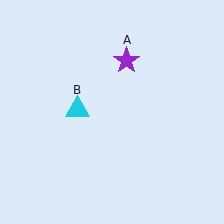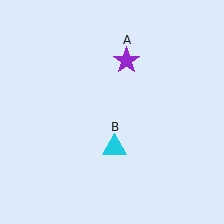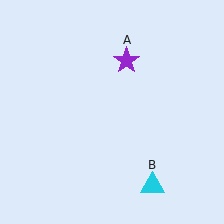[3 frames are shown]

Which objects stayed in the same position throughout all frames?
Purple star (object A) remained stationary.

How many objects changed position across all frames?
1 object changed position: cyan triangle (object B).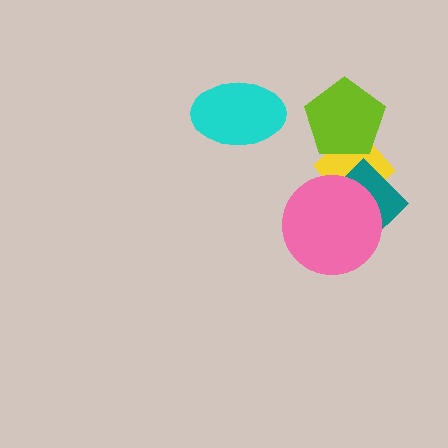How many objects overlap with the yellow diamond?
3 objects overlap with the yellow diamond.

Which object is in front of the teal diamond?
The pink circle is in front of the teal diamond.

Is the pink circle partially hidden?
No, no other shape covers it.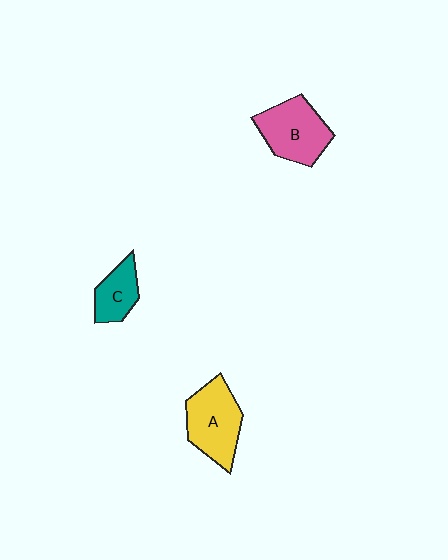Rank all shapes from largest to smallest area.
From largest to smallest: A (yellow), B (pink), C (teal).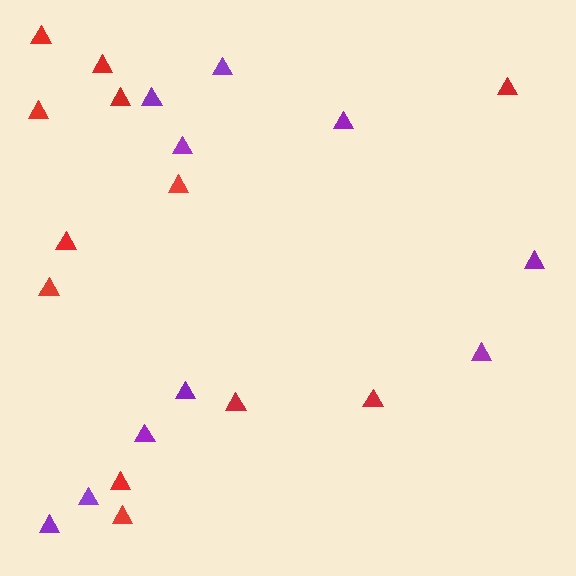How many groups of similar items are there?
There are 2 groups: one group of red triangles (12) and one group of purple triangles (10).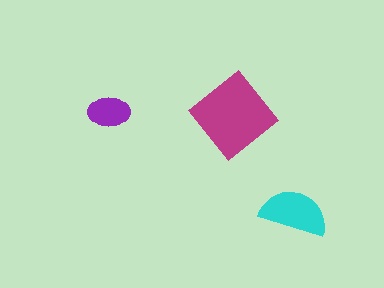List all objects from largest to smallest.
The magenta diamond, the cyan semicircle, the purple ellipse.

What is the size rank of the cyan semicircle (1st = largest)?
2nd.